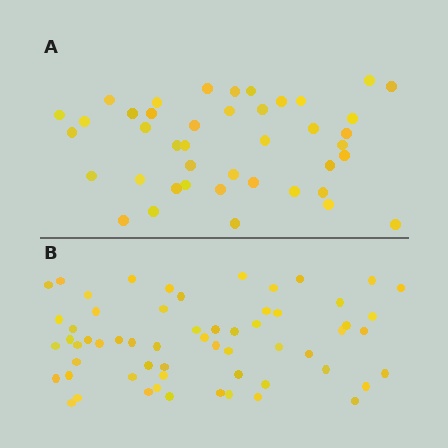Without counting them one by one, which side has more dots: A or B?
Region B (the bottom region) has more dots.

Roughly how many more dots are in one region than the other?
Region B has approximately 20 more dots than region A.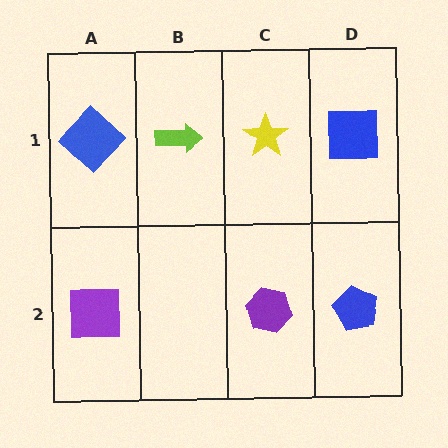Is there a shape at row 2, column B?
No, that cell is empty.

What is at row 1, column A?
A blue diamond.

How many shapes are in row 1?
4 shapes.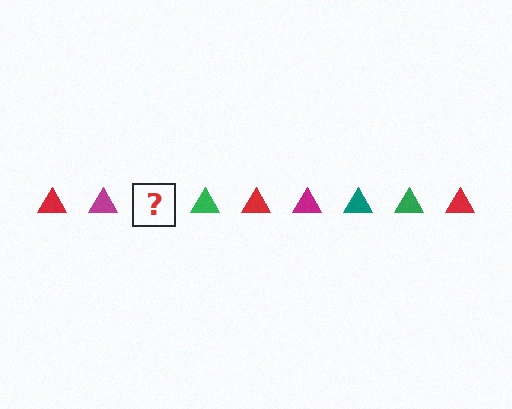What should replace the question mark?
The question mark should be replaced with a teal triangle.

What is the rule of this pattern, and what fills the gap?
The rule is that the pattern cycles through red, magenta, teal, green triangles. The gap should be filled with a teal triangle.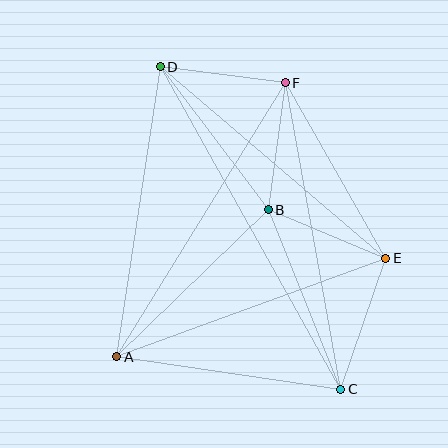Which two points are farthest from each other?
Points C and D are farthest from each other.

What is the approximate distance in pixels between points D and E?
The distance between D and E is approximately 296 pixels.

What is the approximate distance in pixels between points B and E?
The distance between B and E is approximately 127 pixels.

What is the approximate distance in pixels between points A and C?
The distance between A and C is approximately 226 pixels.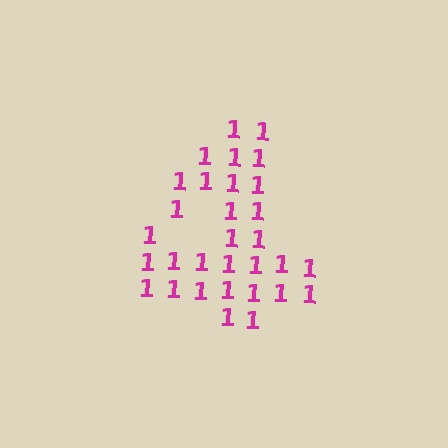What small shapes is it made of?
It is made of small digit 1's.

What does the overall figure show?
The overall figure shows the digit 4.